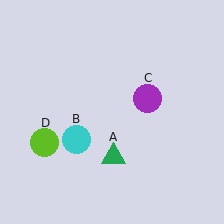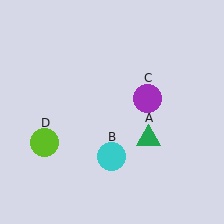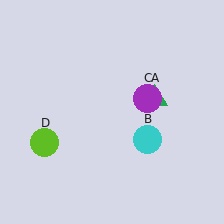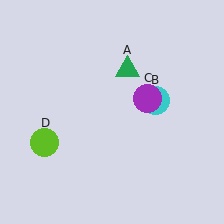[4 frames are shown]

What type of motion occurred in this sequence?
The green triangle (object A), cyan circle (object B) rotated counterclockwise around the center of the scene.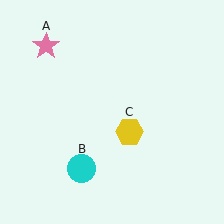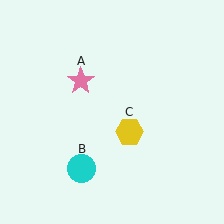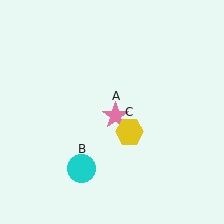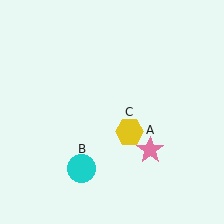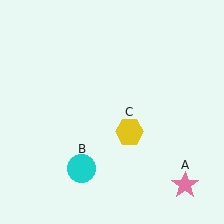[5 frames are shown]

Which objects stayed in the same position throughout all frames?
Cyan circle (object B) and yellow hexagon (object C) remained stationary.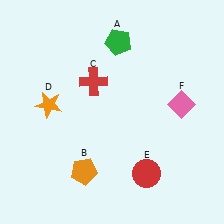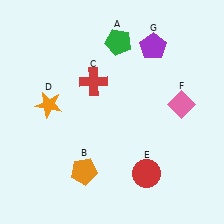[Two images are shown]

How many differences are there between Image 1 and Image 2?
There is 1 difference between the two images.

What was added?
A purple pentagon (G) was added in Image 2.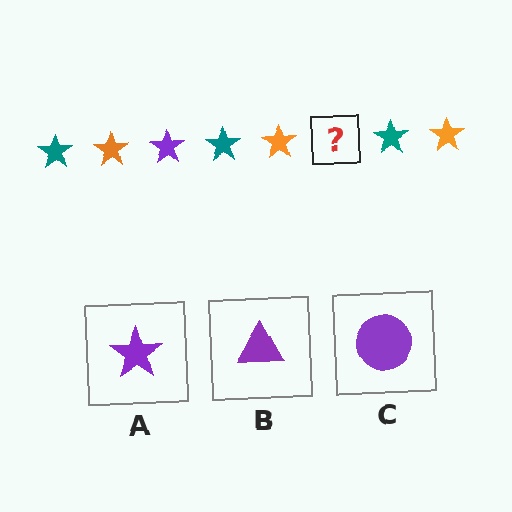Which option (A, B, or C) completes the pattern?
A.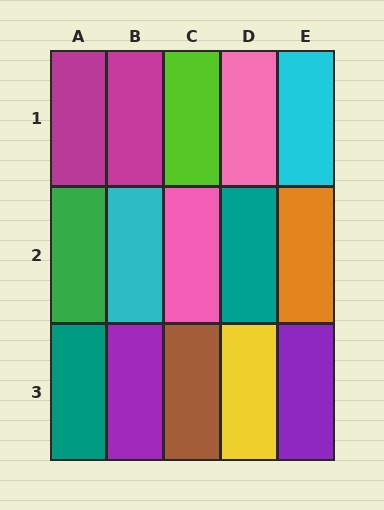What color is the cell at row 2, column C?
Pink.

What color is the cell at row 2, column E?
Orange.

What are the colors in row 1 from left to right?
Magenta, magenta, lime, pink, cyan.